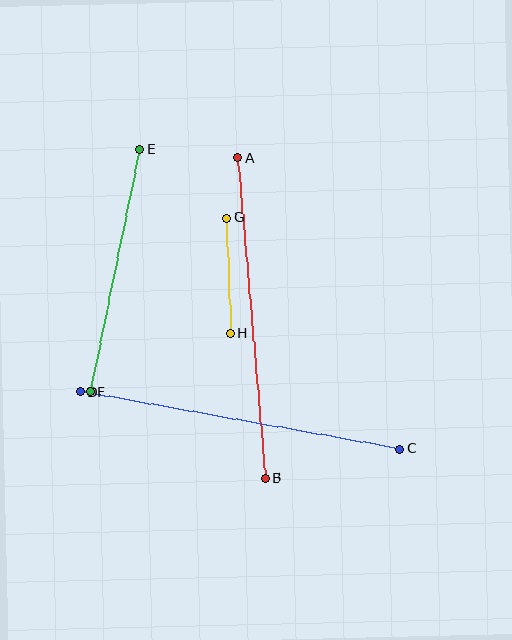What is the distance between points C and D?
The distance is approximately 325 pixels.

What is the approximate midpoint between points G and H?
The midpoint is at approximately (228, 276) pixels.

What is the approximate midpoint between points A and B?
The midpoint is at approximately (251, 318) pixels.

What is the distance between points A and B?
The distance is approximately 321 pixels.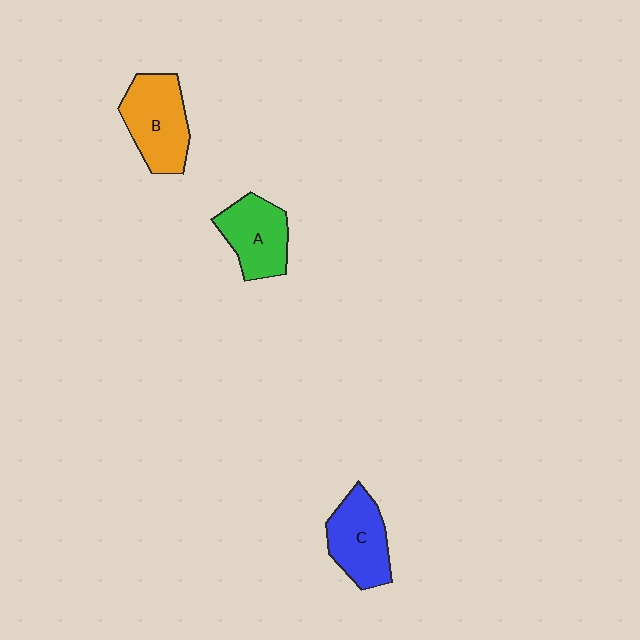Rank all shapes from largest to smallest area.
From largest to smallest: B (orange), C (blue), A (green).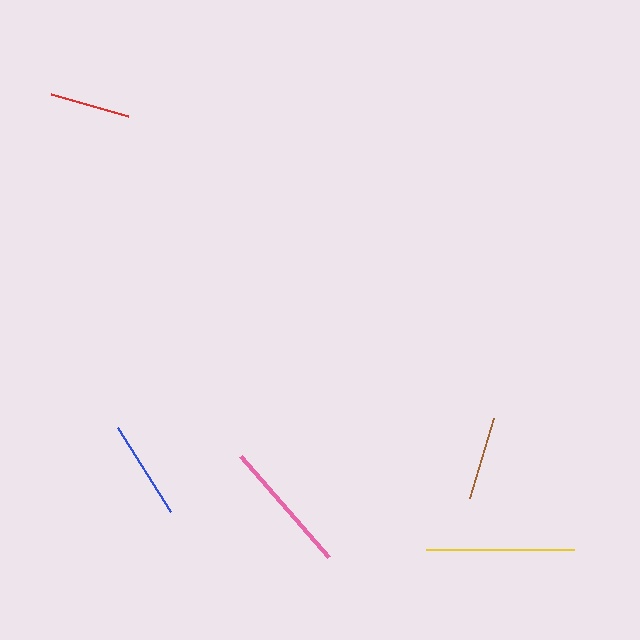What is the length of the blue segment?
The blue segment is approximately 100 pixels long.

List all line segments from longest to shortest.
From longest to shortest: yellow, pink, blue, brown, red.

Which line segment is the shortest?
The red line is the shortest at approximately 80 pixels.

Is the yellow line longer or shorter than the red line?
The yellow line is longer than the red line.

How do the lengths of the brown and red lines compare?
The brown and red lines are approximately the same length.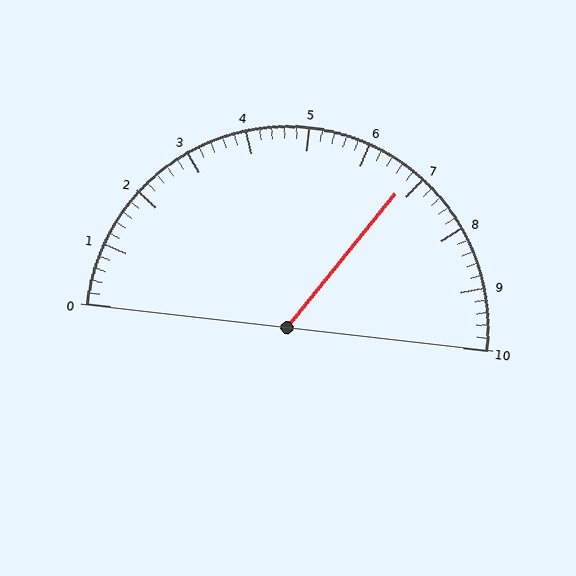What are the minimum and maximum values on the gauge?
The gauge ranges from 0 to 10.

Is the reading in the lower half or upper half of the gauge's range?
The reading is in the upper half of the range (0 to 10).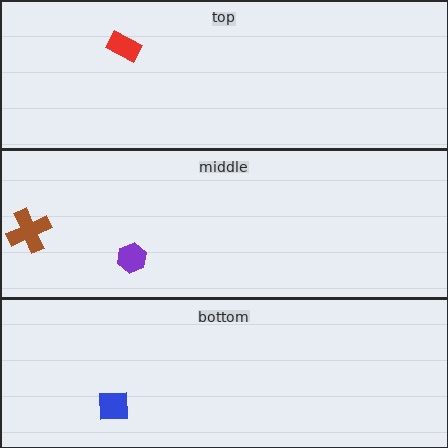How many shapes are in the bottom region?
1.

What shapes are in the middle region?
The brown cross, the purple hexagon.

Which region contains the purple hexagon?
The middle region.